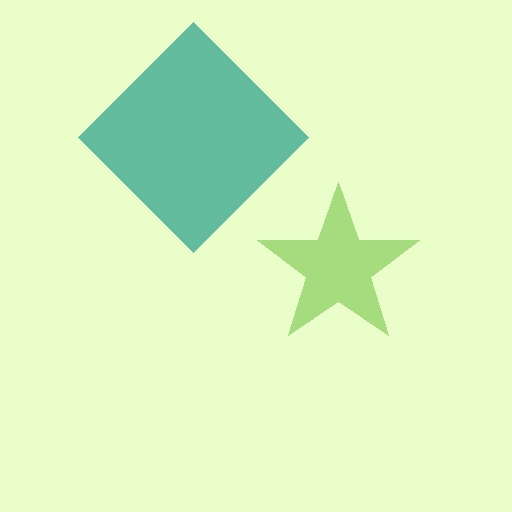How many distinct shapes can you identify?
There are 2 distinct shapes: a lime star, a teal diamond.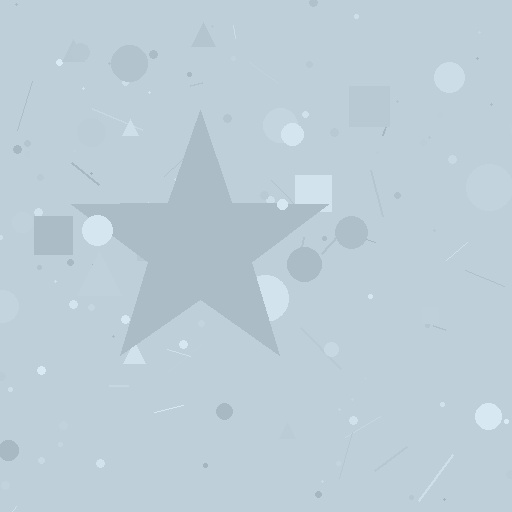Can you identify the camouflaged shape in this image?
The camouflaged shape is a star.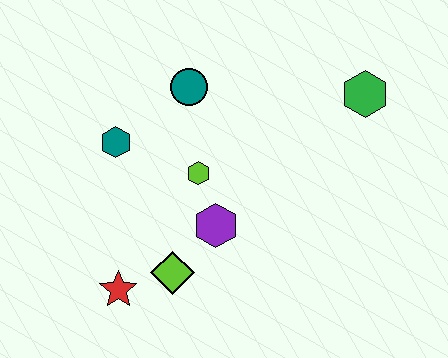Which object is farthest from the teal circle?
The red star is farthest from the teal circle.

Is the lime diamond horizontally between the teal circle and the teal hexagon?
Yes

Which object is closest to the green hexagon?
The teal circle is closest to the green hexagon.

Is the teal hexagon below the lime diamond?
No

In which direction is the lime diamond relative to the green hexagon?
The lime diamond is to the left of the green hexagon.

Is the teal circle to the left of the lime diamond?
No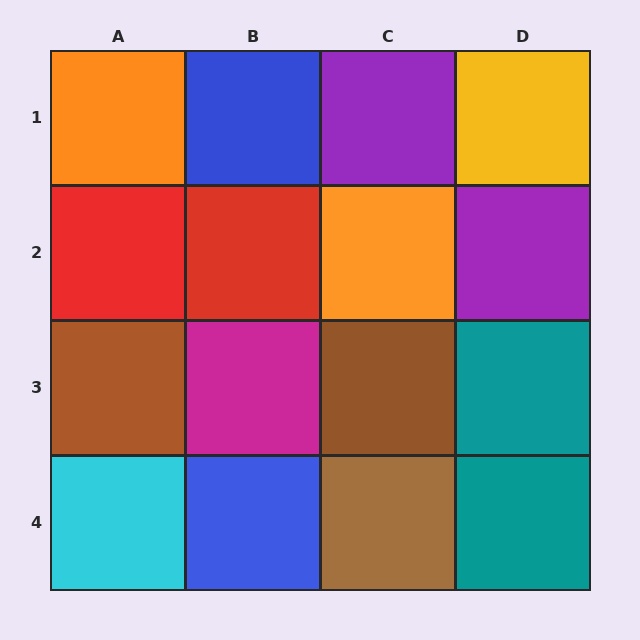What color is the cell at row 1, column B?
Blue.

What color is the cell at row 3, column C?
Brown.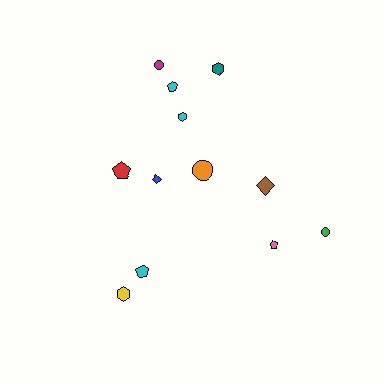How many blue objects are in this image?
There is 1 blue object.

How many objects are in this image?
There are 12 objects.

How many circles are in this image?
There are 3 circles.